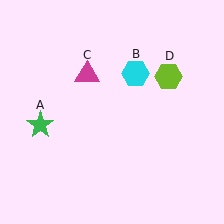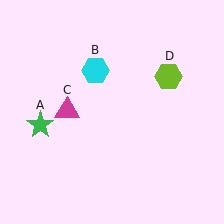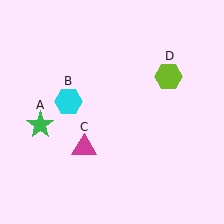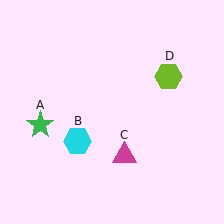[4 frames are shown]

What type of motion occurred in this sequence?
The cyan hexagon (object B), magenta triangle (object C) rotated counterclockwise around the center of the scene.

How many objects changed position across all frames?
2 objects changed position: cyan hexagon (object B), magenta triangle (object C).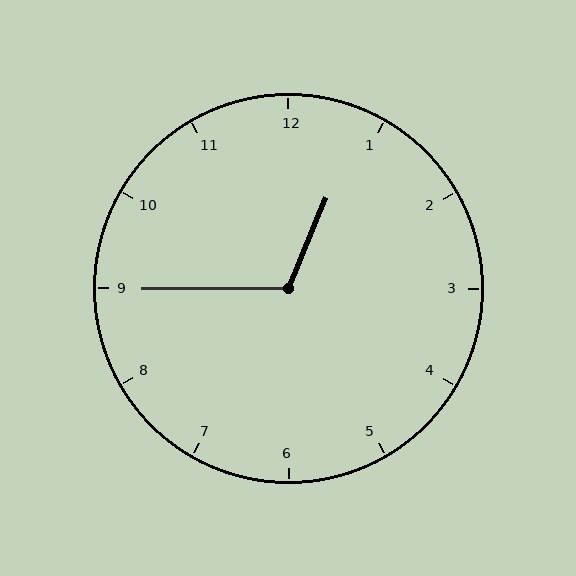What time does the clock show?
12:45.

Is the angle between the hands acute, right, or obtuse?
It is obtuse.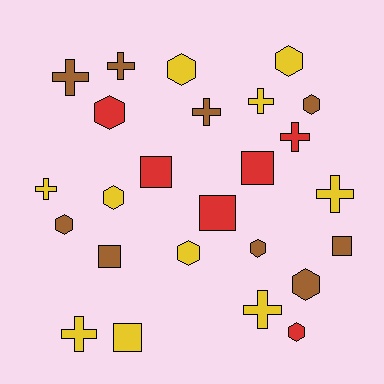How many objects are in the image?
There are 25 objects.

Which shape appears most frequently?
Hexagon, with 10 objects.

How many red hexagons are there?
There are 2 red hexagons.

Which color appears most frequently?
Yellow, with 10 objects.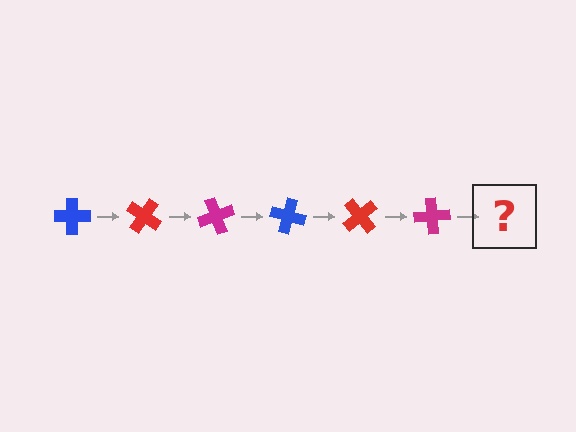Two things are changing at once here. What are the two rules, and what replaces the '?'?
The two rules are that it rotates 35 degrees each step and the color cycles through blue, red, and magenta. The '?' should be a blue cross, rotated 210 degrees from the start.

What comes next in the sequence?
The next element should be a blue cross, rotated 210 degrees from the start.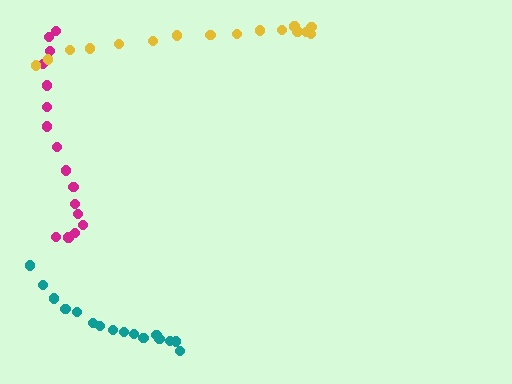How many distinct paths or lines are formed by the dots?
There are 3 distinct paths.